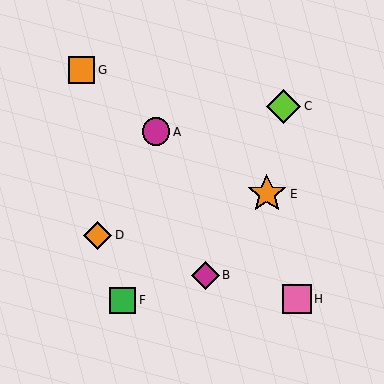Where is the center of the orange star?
The center of the orange star is at (267, 194).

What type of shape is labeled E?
Shape E is an orange star.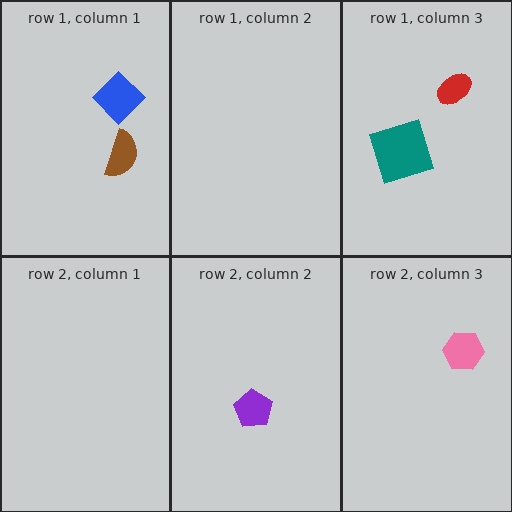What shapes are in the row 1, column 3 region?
The teal square, the red ellipse.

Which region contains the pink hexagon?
The row 2, column 3 region.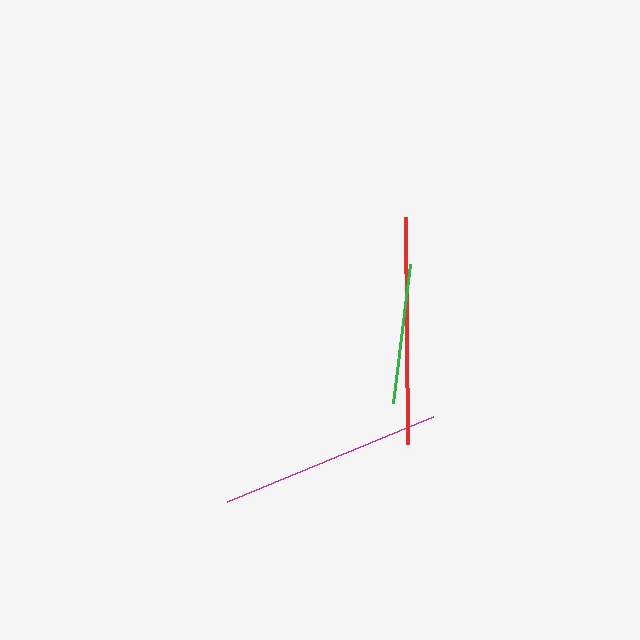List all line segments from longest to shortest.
From longest to shortest: red, magenta, green.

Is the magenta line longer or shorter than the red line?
The red line is longer than the magenta line.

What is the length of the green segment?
The green segment is approximately 140 pixels long.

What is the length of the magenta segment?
The magenta segment is approximately 223 pixels long.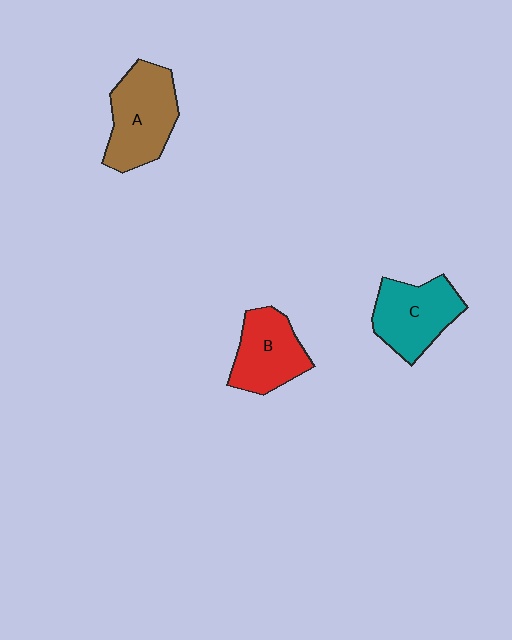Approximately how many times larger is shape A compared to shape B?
Approximately 1.2 times.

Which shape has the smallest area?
Shape B (red).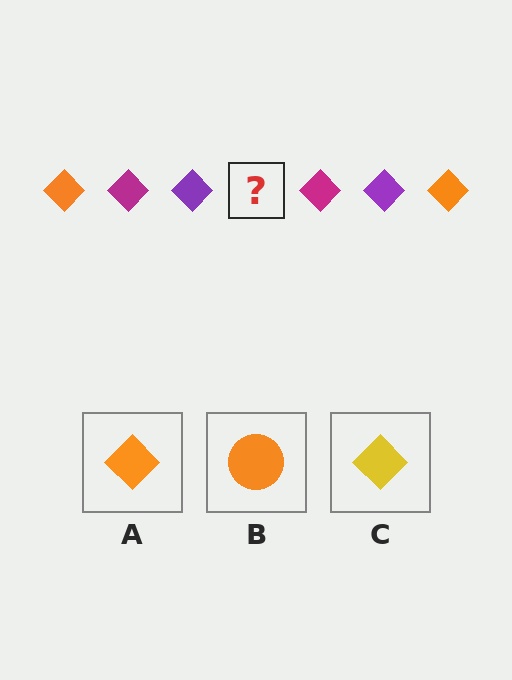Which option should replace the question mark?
Option A.